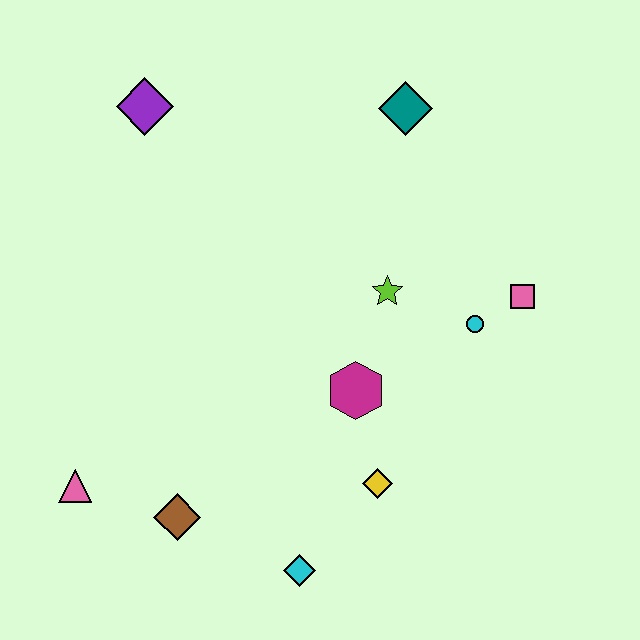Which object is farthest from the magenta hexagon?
The purple diamond is farthest from the magenta hexagon.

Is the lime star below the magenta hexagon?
No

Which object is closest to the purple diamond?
The teal diamond is closest to the purple diamond.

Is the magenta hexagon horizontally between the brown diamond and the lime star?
Yes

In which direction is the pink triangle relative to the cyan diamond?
The pink triangle is to the left of the cyan diamond.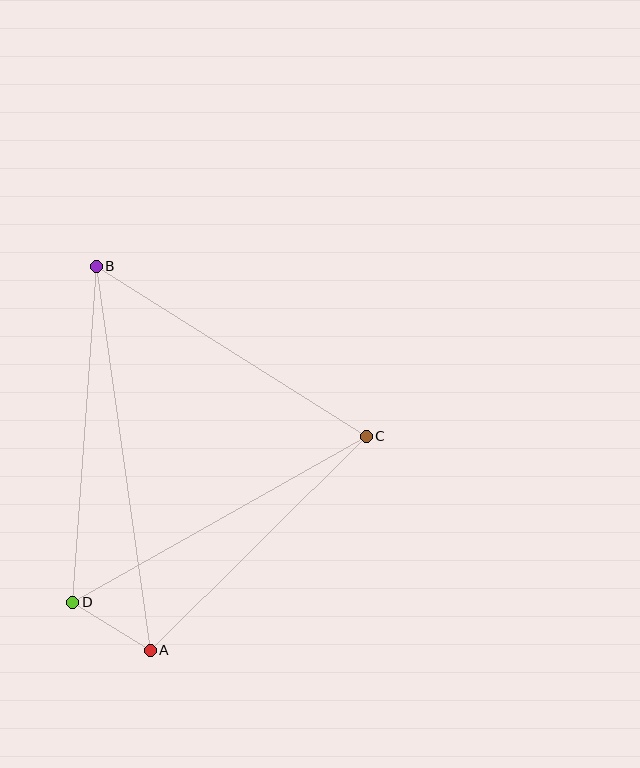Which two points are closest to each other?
Points A and D are closest to each other.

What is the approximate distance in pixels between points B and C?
The distance between B and C is approximately 319 pixels.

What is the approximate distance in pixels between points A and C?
The distance between A and C is approximately 304 pixels.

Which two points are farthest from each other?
Points A and B are farthest from each other.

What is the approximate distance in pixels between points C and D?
The distance between C and D is approximately 337 pixels.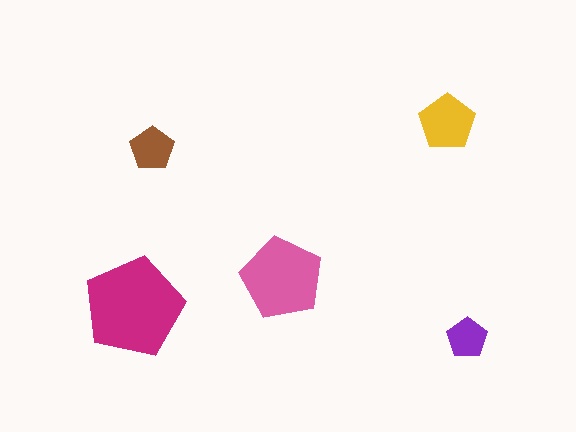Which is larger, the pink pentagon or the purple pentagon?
The pink one.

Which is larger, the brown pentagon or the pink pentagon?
The pink one.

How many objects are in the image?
There are 5 objects in the image.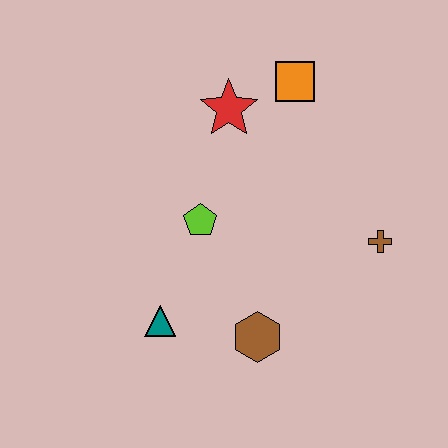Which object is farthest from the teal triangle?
The orange square is farthest from the teal triangle.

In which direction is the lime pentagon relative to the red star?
The lime pentagon is below the red star.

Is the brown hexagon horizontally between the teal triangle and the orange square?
Yes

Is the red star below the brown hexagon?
No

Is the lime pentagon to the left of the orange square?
Yes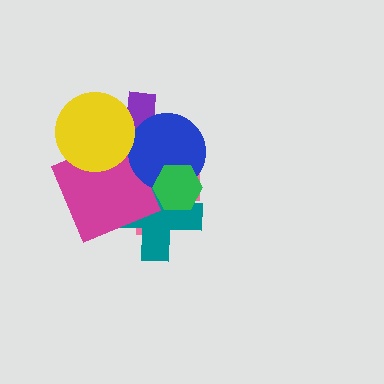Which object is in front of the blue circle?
The green hexagon is in front of the blue circle.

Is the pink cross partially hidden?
Yes, it is partially covered by another shape.